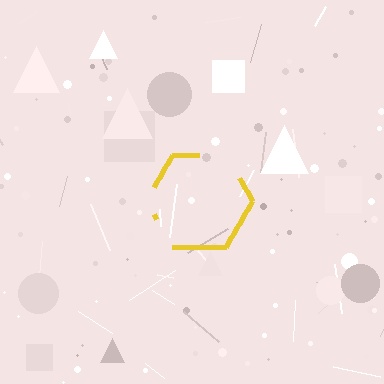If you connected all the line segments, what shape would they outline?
They would outline a hexagon.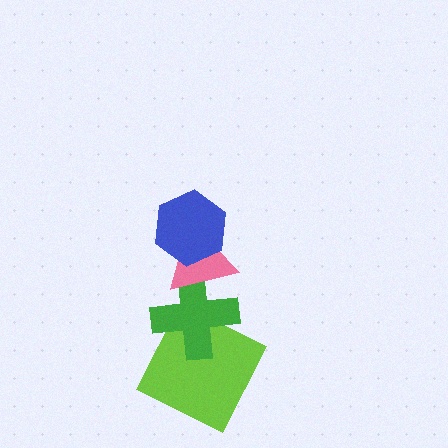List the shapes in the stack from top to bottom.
From top to bottom: the blue hexagon, the pink triangle, the green cross, the lime square.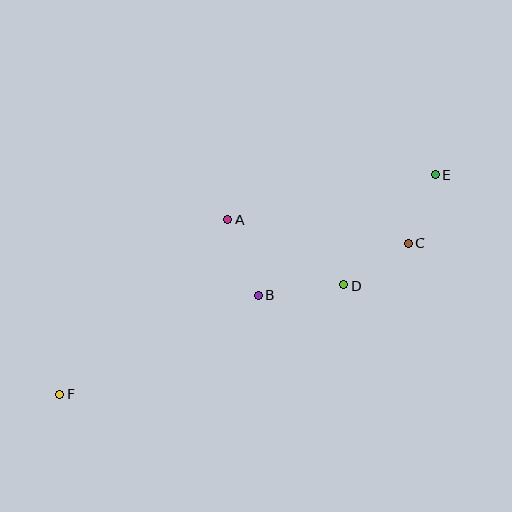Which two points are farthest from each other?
Points E and F are farthest from each other.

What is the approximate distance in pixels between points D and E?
The distance between D and E is approximately 144 pixels.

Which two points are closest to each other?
Points C and E are closest to each other.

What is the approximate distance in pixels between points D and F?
The distance between D and F is approximately 304 pixels.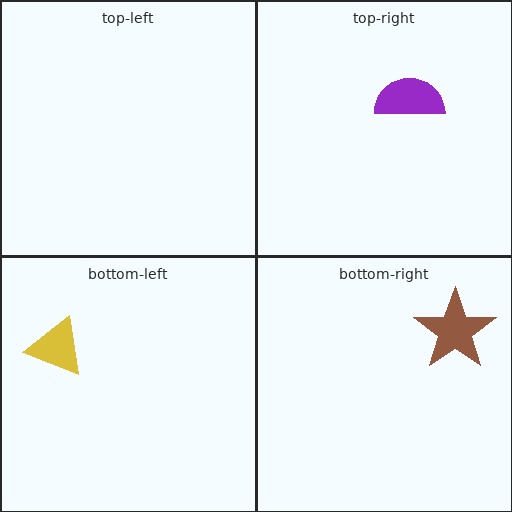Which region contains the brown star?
The bottom-right region.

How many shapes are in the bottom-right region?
1.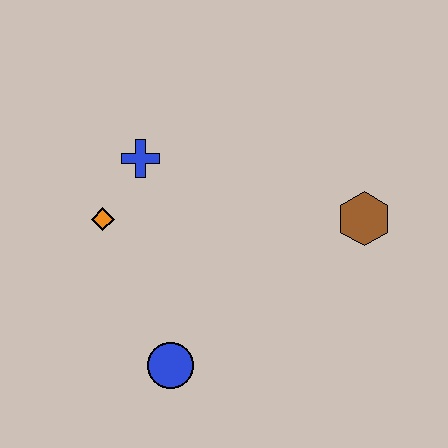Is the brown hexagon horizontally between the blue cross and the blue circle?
No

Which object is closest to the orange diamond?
The blue cross is closest to the orange diamond.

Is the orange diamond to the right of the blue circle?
No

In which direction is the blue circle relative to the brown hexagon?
The blue circle is to the left of the brown hexagon.